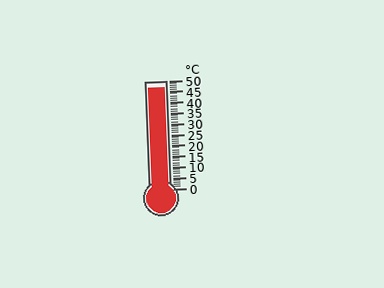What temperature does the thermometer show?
The thermometer shows approximately 47°C.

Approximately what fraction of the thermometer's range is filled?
The thermometer is filled to approximately 95% of its range.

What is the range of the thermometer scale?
The thermometer scale ranges from 0°C to 50°C.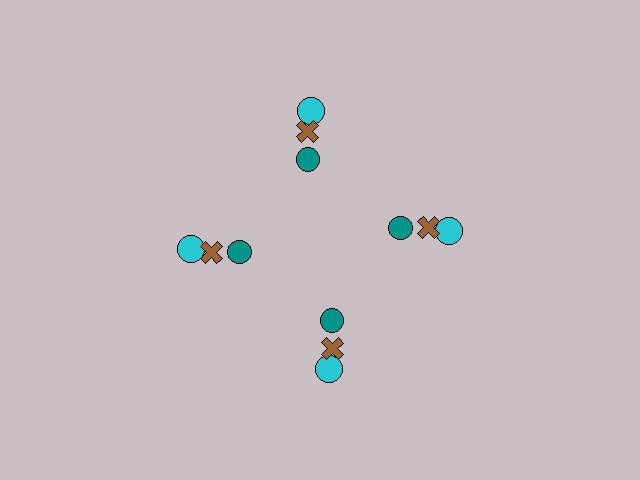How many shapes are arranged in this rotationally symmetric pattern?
There are 12 shapes, arranged in 4 groups of 3.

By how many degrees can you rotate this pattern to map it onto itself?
The pattern maps onto itself every 90 degrees of rotation.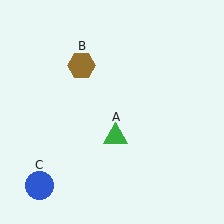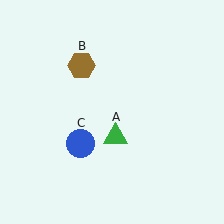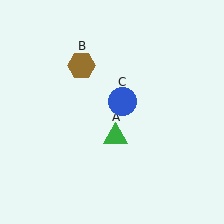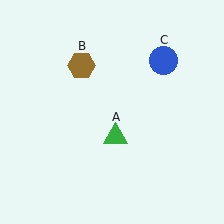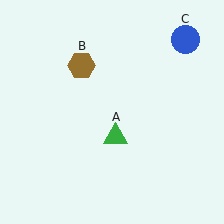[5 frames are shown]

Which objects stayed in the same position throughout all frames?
Green triangle (object A) and brown hexagon (object B) remained stationary.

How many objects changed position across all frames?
1 object changed position: blue circle (object C).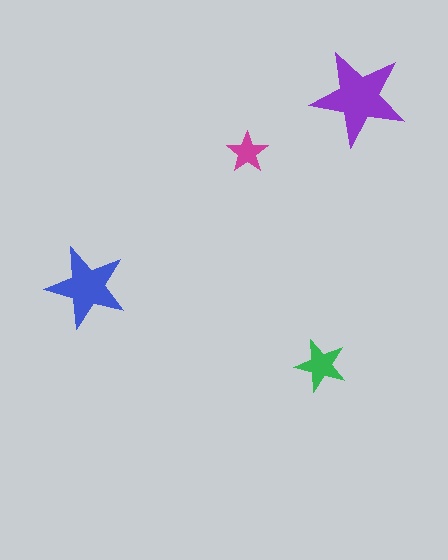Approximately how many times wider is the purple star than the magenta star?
About 2.5 times wider.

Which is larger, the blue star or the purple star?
The purple one.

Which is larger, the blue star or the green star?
The blue one.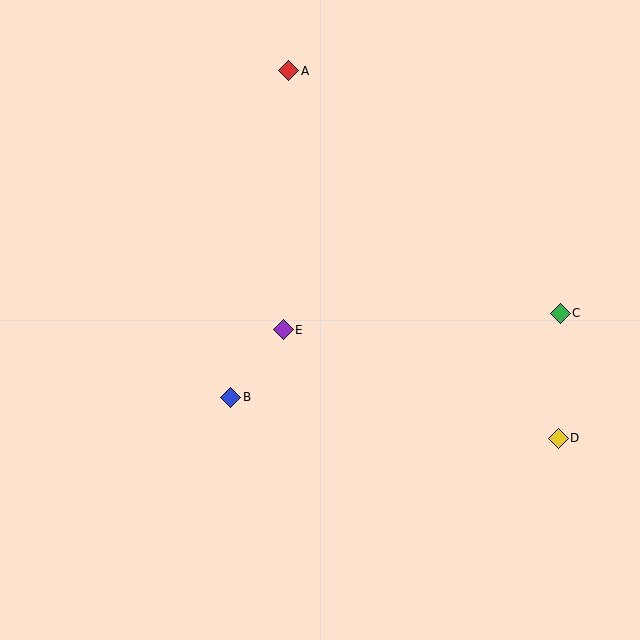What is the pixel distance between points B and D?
The distance between B and D is 330 pixels.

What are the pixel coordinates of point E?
Point E is at (283, 330).